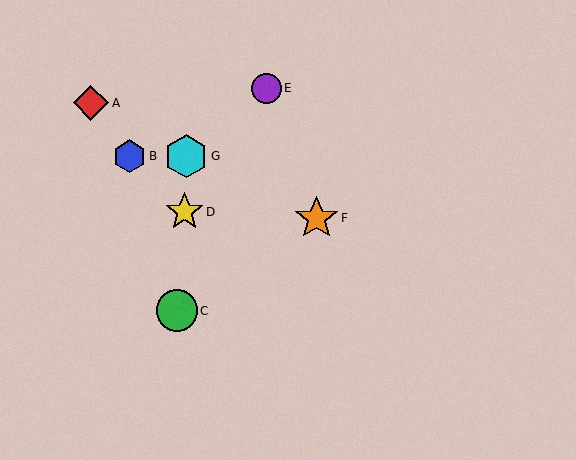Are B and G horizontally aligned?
Yes, both are at y≈156.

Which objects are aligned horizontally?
Objects B, G are aligned horizontally.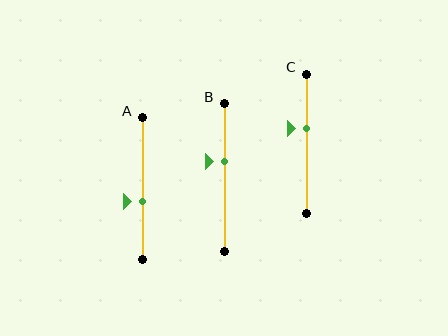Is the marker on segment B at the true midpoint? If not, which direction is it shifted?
No, the marker on segment B is shifted upward by about 11% of the segment length.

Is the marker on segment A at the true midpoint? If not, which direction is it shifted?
No, the marker on segment A is shifted downward by about 9% of the segment length.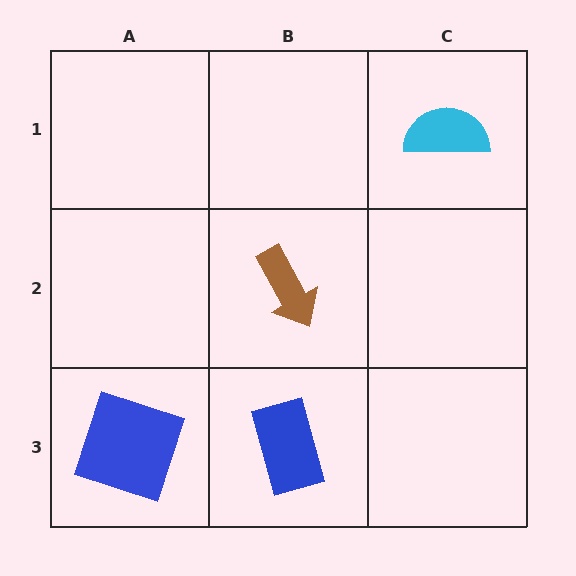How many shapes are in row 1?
1 shape.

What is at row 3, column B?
A blue rectangle.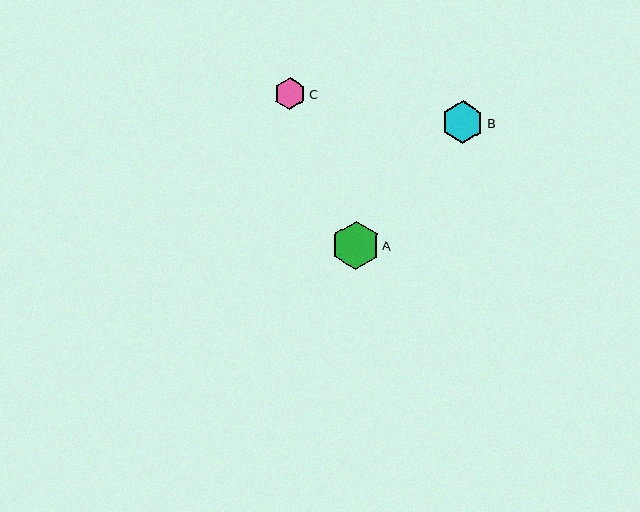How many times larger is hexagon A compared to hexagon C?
Hexagon A is approximately 1.5 times the size of hexagon C.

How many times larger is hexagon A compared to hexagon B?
Hexagon A is approximately 1.1 times the size of hexagon B.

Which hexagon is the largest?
Hexagon A is the largest with a size of approximately 48 pixels.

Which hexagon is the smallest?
Hexagon C is the smallest with a size of approximately 31 pixels.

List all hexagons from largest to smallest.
From largest to smallest: A, B, C.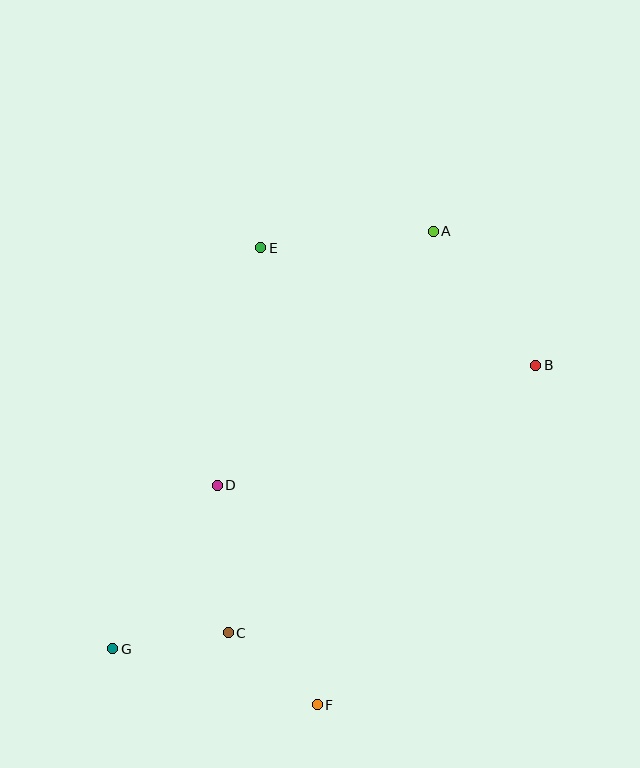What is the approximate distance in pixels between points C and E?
The distance between C and E is approximately 386 pixels.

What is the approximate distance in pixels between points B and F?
The distance between B and F is approximately 404 pixels.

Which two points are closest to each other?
Points C and F are closest to each other.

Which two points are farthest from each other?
Points A and G are farthest from each other.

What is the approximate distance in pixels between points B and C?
The distance between B and C is approximately 408 pixels.